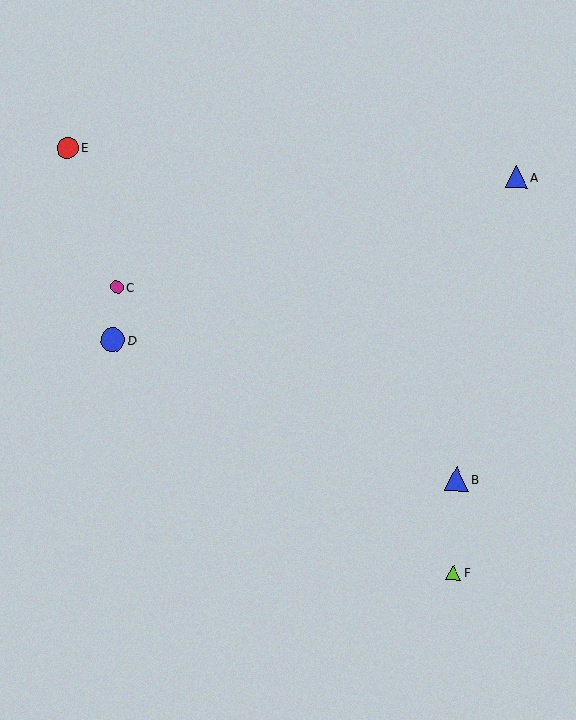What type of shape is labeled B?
Shape B is a blue triangle.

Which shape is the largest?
The blue triangle (labeled B) is the largest.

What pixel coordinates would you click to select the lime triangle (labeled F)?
Click at (454, 573) to select the lime triangle F.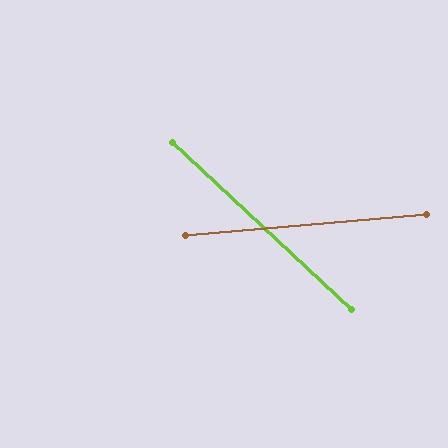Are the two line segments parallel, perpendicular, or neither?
Neither parallel nor perpendicular — they differ by about 48°.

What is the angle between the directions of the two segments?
Approximately 48 degrees.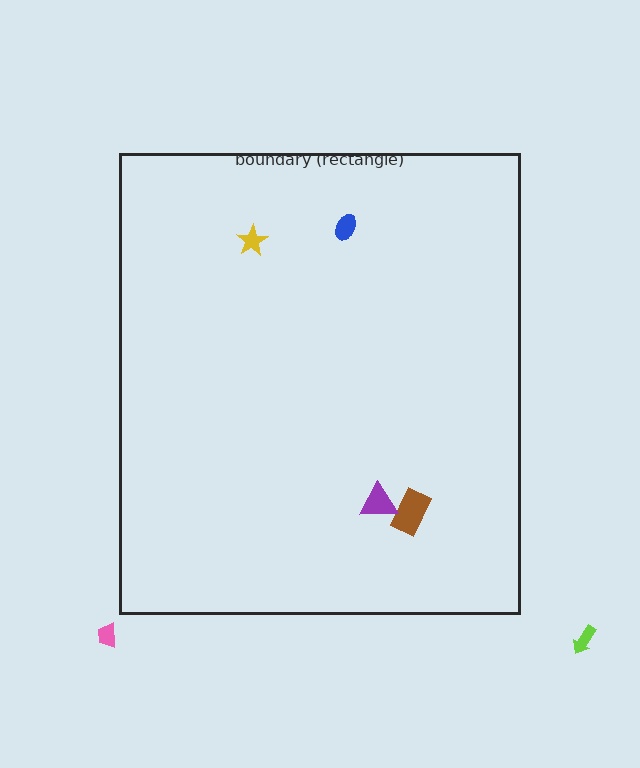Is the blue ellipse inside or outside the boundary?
Inside.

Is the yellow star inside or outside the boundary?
Inside.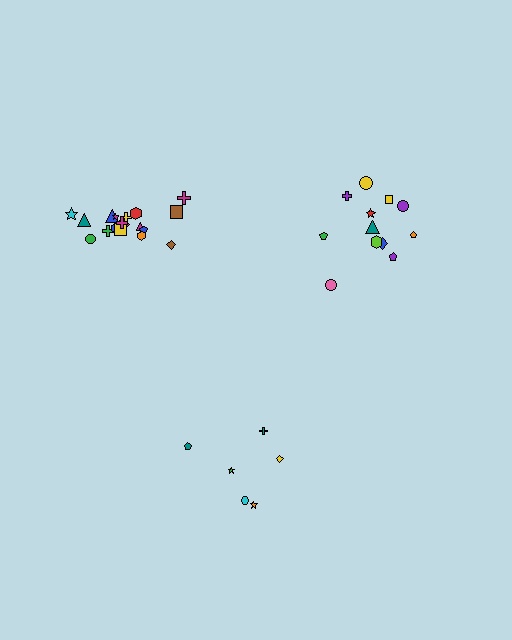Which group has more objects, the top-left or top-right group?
The top-left group.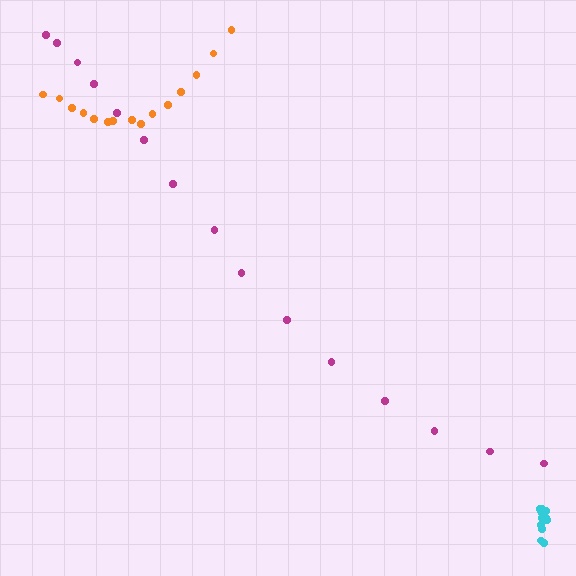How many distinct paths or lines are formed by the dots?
There are 3 distinct paths.